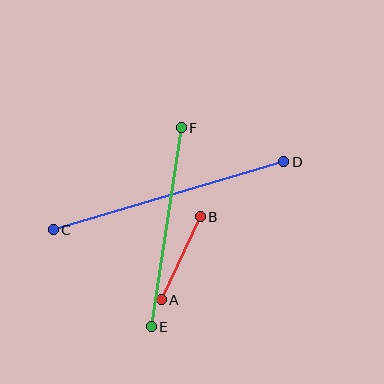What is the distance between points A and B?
The distance is approximately 91 pixels.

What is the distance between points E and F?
The distance is approximately 201 pixels.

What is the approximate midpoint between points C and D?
The midpoint is at approximately (168, 196) pixels.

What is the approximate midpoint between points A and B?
The midpoint is at approximately (181, 258) pixels.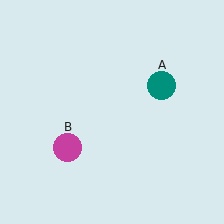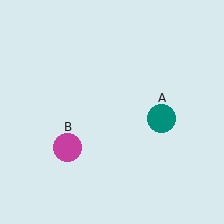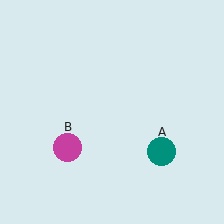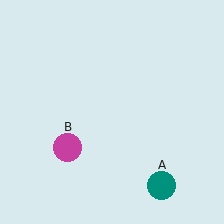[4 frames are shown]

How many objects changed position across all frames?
1 object changed position: teal circle (object A).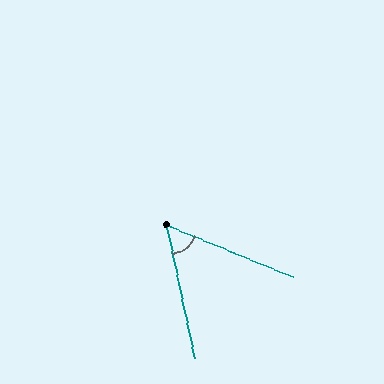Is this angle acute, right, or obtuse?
It is acute.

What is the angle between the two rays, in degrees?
Approximately 56 degrees.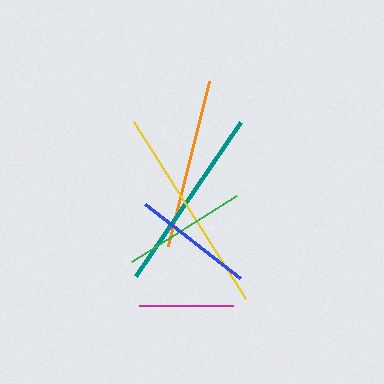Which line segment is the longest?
The yellow line is the longest at approximately 209 pixels.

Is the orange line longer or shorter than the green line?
The orange line is longer than the green line.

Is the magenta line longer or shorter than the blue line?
The blue line is longer than the magenta line.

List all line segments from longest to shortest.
From longest to shortest: yellow, teal, orange, green, blue, magenta.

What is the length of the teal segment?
The teal segment is approximately 187 pixels long.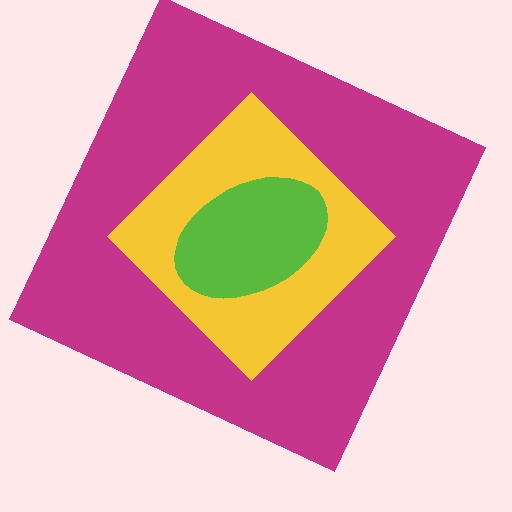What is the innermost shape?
The lime ellipse.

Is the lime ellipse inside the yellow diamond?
Yes.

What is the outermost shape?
The magenta square.